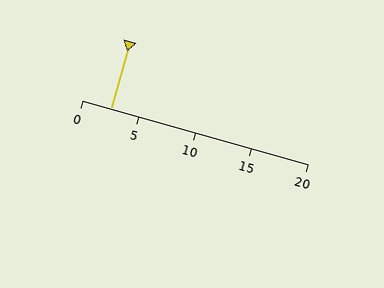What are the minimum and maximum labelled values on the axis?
The axis runs from 0 to 20.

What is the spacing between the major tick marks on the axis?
The major ticks are spaced 5 apart.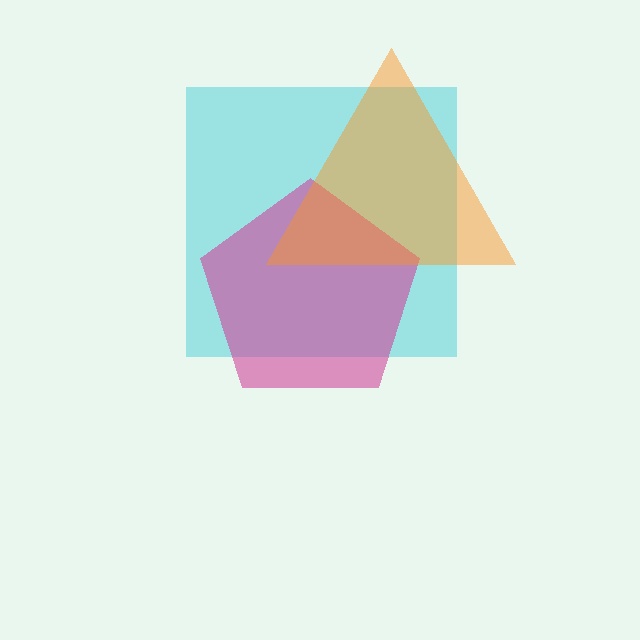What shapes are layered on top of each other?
The layered shapes are: a cyan square, a magenta pentagon, an orange triangle.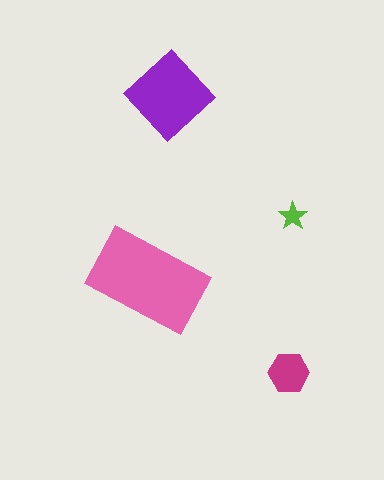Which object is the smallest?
The lime star.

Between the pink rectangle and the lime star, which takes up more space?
The pink rectangle.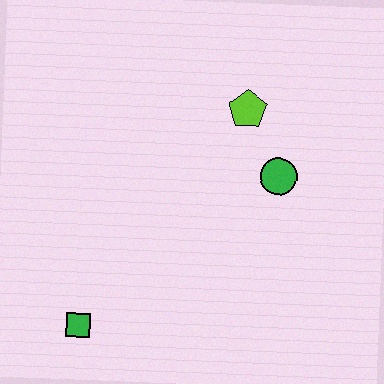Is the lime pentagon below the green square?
No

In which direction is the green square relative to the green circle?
The green square is to the left of the green circle.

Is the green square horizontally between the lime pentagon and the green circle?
No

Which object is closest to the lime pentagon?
The green circle is closest to the lime pentagon.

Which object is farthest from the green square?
The lime pentagon is farthest from the green square.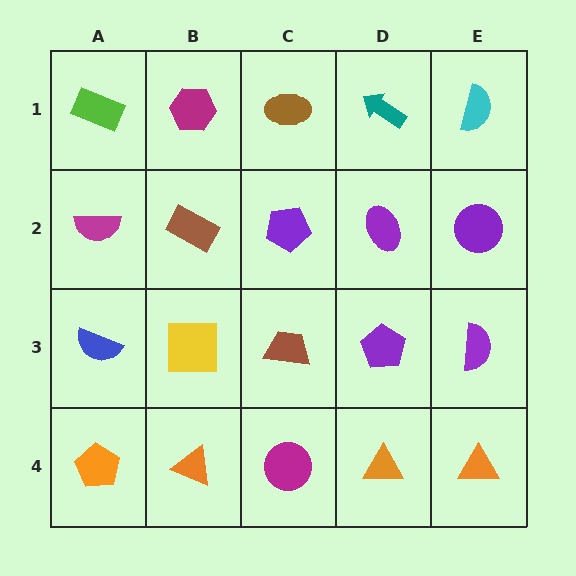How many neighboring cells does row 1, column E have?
2.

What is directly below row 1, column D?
A purple ellipse.